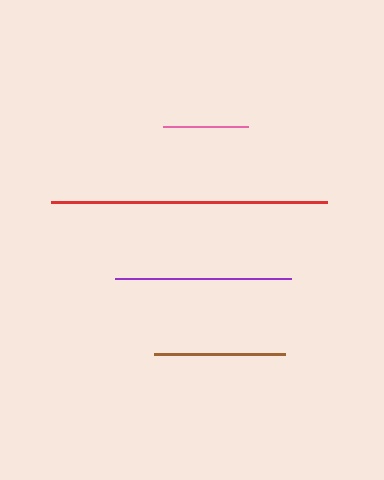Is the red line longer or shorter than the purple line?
The red line is longer than the purple line.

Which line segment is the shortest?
The pink line is the shortest at approximately 85 pixels.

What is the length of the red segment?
The red segment is approximately 276 pixels long.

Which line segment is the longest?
The red line is the longest at approximately 276 pixels.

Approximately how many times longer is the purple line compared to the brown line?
The purple line is approximately 1.3 times the length of the brown line.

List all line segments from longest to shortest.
From longest to shortest: red, purple, brown, pink.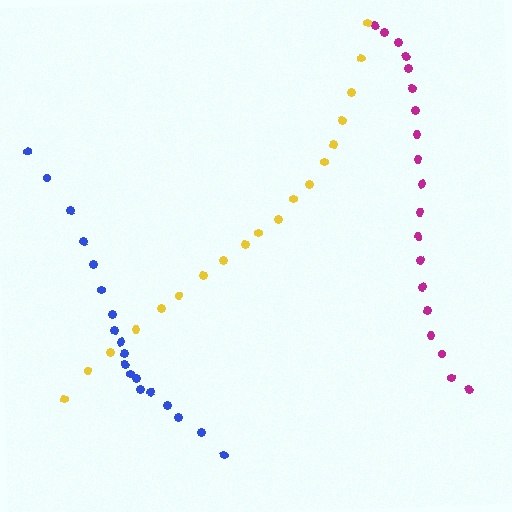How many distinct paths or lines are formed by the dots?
There are 3 distinct paths.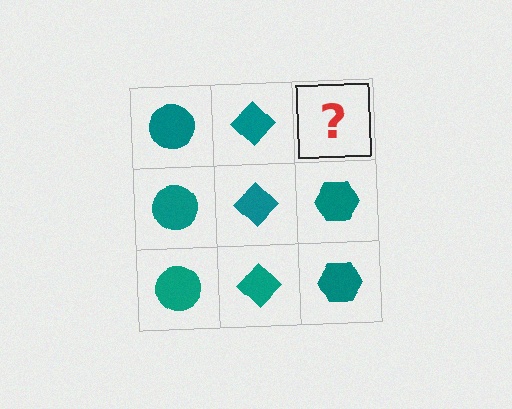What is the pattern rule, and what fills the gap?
The rule is that each column has a consistent shape. The gap should be filled with a teal hexagon.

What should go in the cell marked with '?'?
The missing cell should contain a teal hexagon.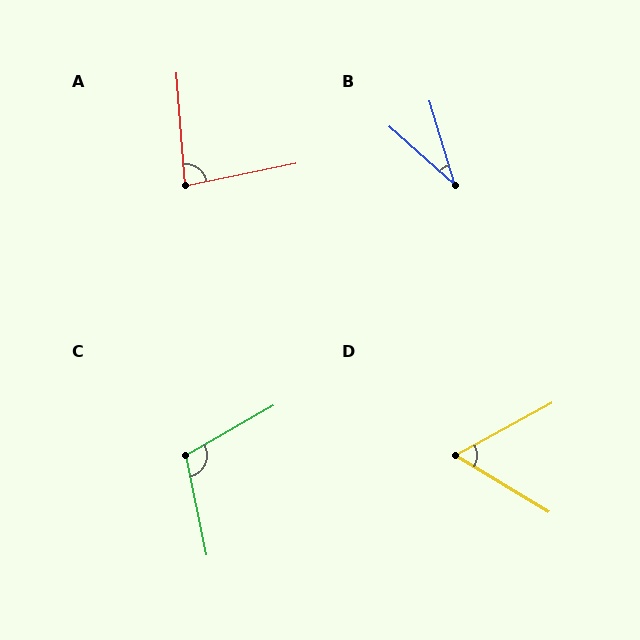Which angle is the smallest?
B, at approximately 31 degrees.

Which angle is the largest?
C, at approximately 108 degrees.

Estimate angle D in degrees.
Approximately 60 degrees.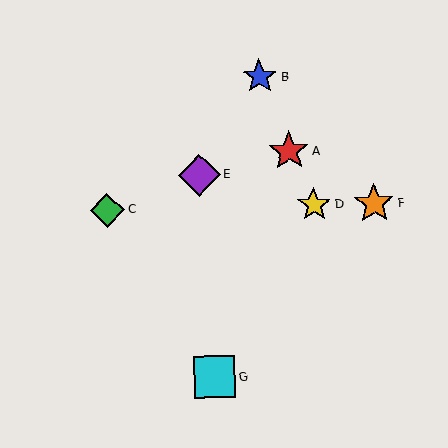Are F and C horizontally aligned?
Yes, both are at y≈204.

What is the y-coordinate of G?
Object G is at y≈377.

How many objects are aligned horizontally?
3 objects (C, D, F) are aligned horizontally.